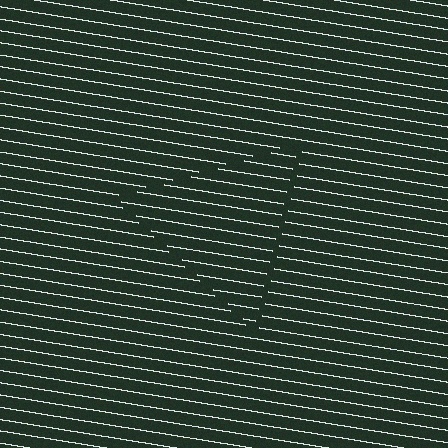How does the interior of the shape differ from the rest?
The interior of the shape contains the same grating, shifted by half a period — the contour is defined by the phase discontinuity where line-ends from the inner and outer gratings abut.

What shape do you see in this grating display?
An illusory triangle. The interior of the shape contains the same grating, shifted by half a period — the contour is defined by the phase discontinuity where line-ends from the inner and outer gratings abut.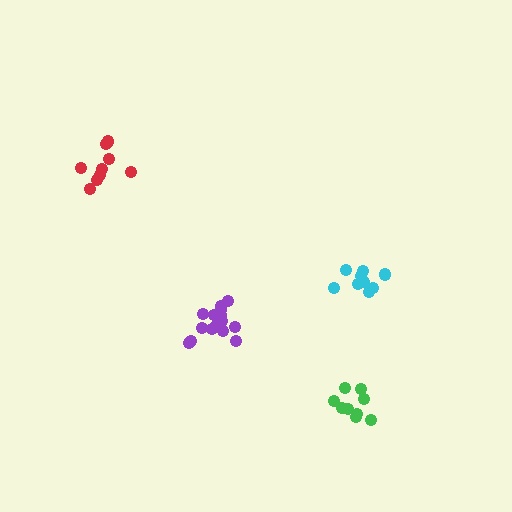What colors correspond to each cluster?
The clusters are colored: purple, green, red, cyan.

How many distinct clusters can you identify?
There are 4 distinct clusters.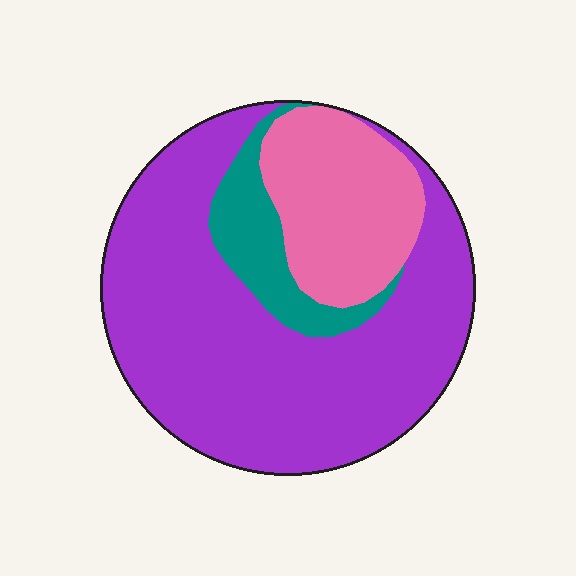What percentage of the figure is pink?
Pink takes up less than a quarter of the figure.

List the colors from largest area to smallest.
From largest to smallest: purple, pink, teal.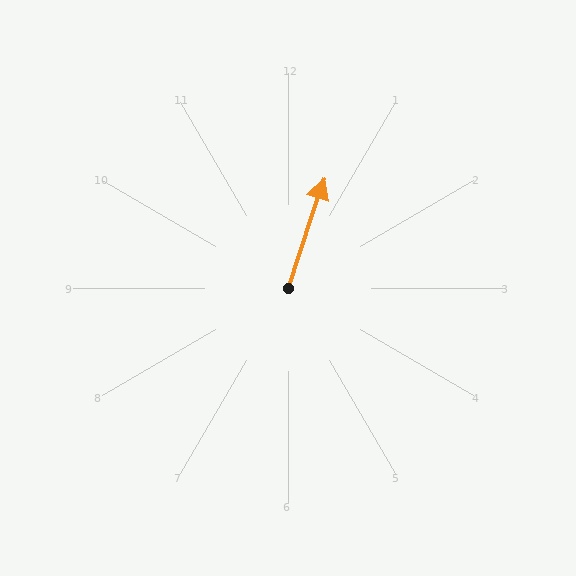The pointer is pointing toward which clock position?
Roughly 1 o'clock.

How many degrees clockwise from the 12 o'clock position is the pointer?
Approximately 18 degrees.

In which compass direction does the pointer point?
North.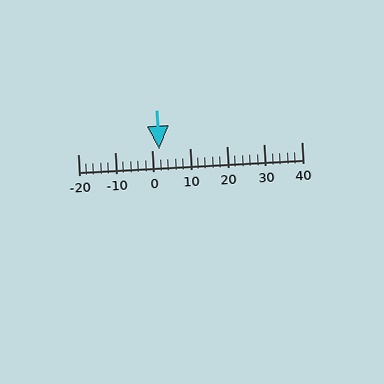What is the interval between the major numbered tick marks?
The major tick marks are spaced 10 units apart.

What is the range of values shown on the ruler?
The ruler shows values from -20 to 40.